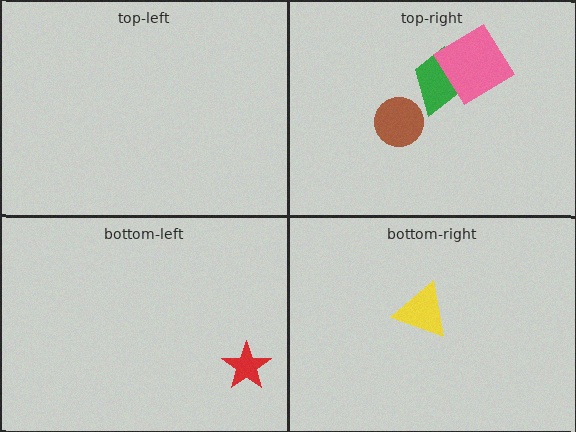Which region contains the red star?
The bottom-left region.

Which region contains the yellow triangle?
The bottom-right region.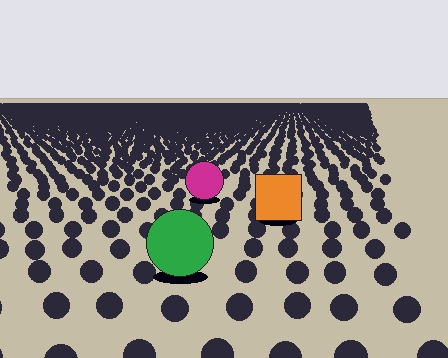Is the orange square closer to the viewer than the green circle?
No. The green circle is closer — you can tell from the texture gradient: the ground texture is coarser near it.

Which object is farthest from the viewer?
The magenta circle is farthest from the viewer. It appears smaller and the ground texture around it is denser.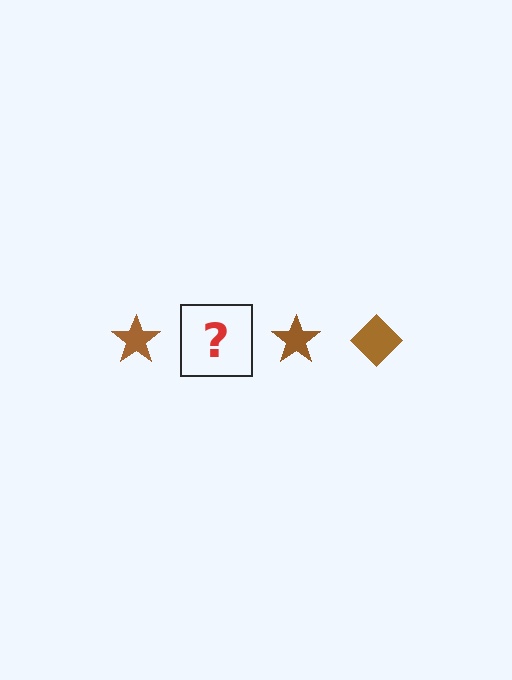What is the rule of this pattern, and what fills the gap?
The rule is that the pattern cycles through star, diamond shapes in brown. The gap should be filled with a brown diamond.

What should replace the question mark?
The question mark should be replaced with a brown diamond.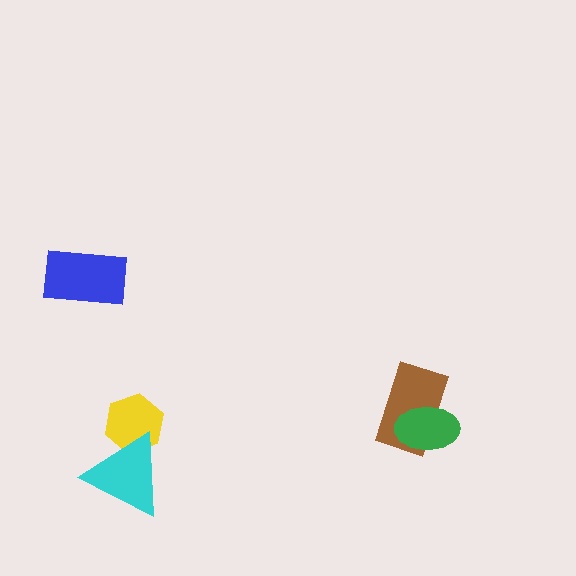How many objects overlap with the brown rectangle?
1 object overlaps with the brown rectangle.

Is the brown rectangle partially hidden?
Yes, it is partially covered by another shape.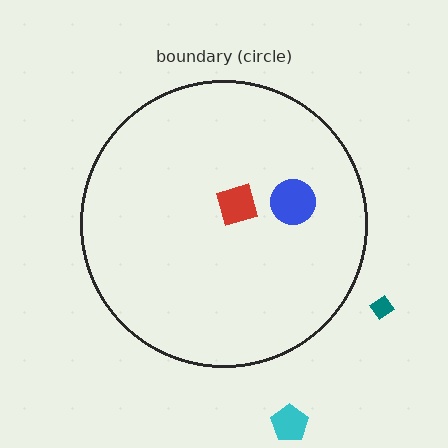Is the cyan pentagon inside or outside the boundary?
Outside.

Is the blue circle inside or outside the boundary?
Inside.